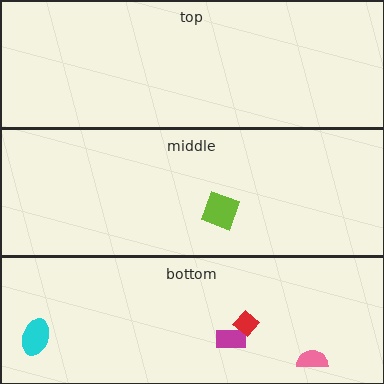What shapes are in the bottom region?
The cyan ellipse, the pink semicircle, the magenta rectangle, the red diamond.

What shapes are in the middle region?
The lime square.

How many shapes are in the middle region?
1.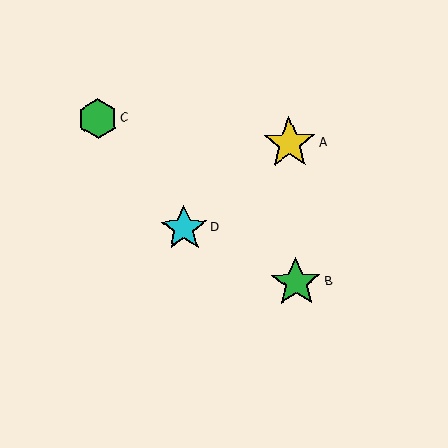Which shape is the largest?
The yellow star (labeled A) is the largest.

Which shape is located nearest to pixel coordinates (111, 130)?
The green hexagon (labeled C) at (98, 118) is nearest to that location.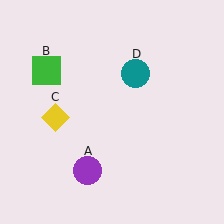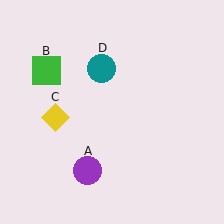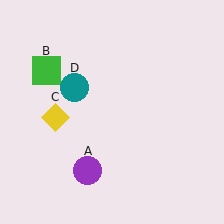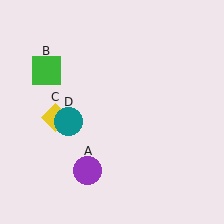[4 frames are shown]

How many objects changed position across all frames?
1 object changed position: teal circle (object D).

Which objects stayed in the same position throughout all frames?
Purple circle (object A) and green square (object B) and yellow diamond (object C) remained stationary.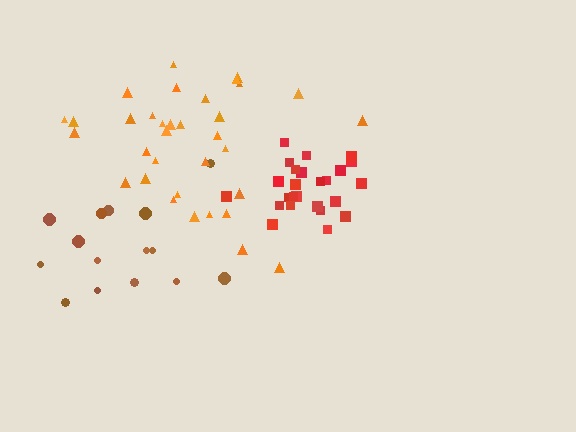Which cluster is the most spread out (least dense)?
Brown.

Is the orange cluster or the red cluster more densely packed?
Red.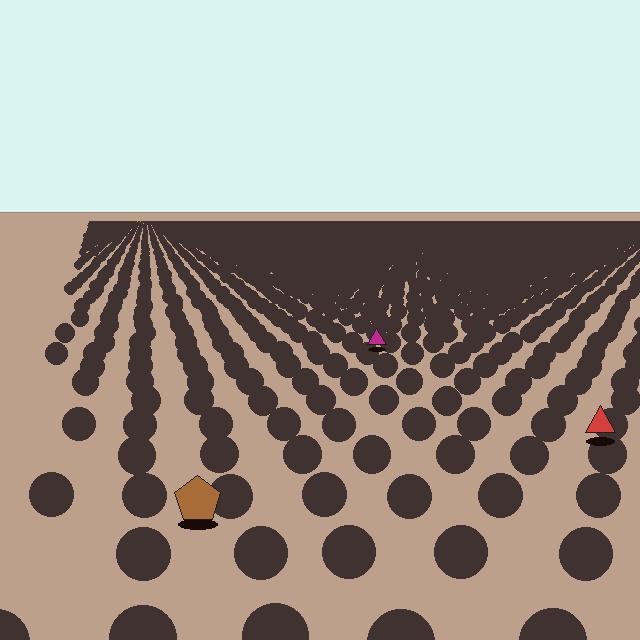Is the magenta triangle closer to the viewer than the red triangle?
No. The red triangle is closer — you can tell from the texture gradient: the ground texture is coarser near it.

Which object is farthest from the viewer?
The magenta triangle is farthest from the viewer. It appears smaller and the ground texture around it is denser.